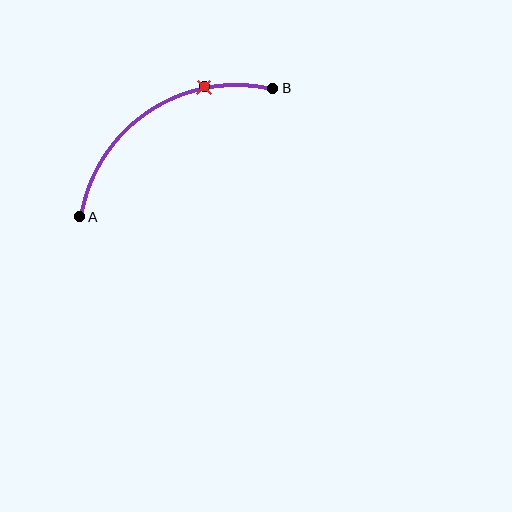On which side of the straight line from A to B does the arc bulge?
The arc bulges above the straight line connecting A and B.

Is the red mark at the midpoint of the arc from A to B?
No. The red mark lies on the arc but is closer to endpoint B. The arc midpoint would be at the point on the curve equidistant along the arc from both A and B.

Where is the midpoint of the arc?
The arc midpoint is the point on the curve farthest from the straight line joining A and B. It sits above that line.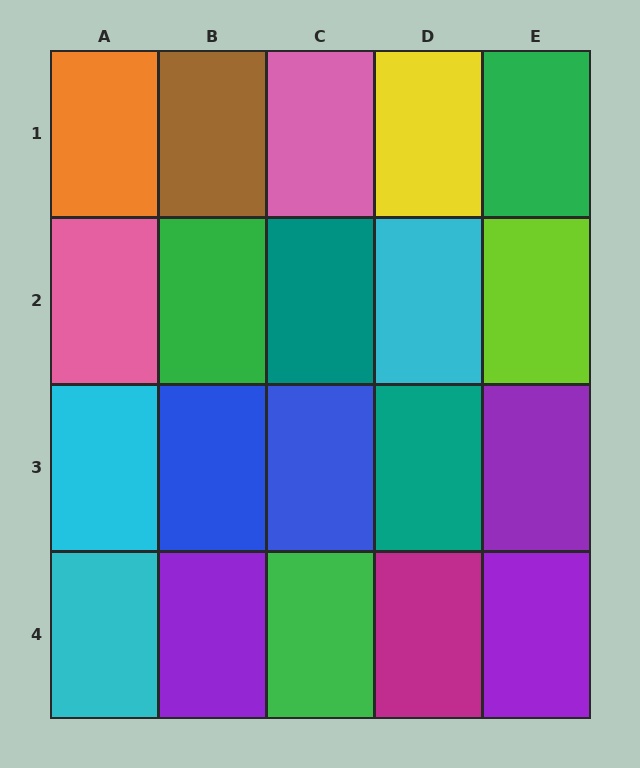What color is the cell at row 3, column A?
Cyan.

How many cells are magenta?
1 cell is magenta.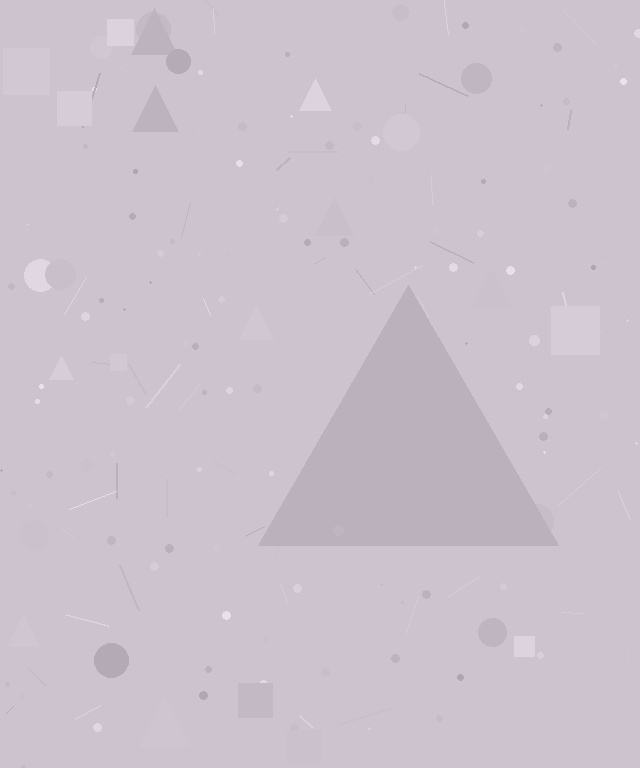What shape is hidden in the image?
A triangle is hidden in the image.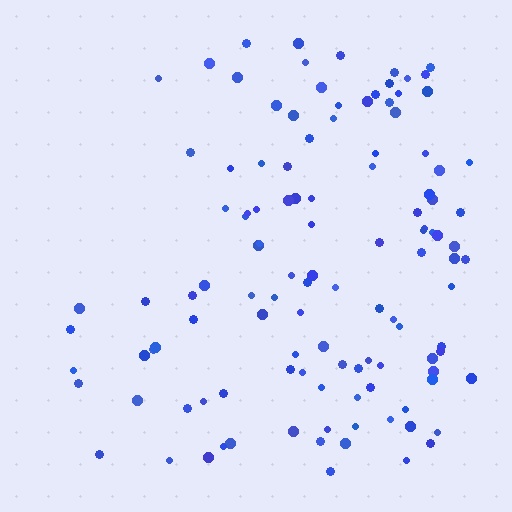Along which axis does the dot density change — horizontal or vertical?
Horizontal.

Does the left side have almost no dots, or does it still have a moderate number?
Still a moderate number, just noticeably fewer than the right.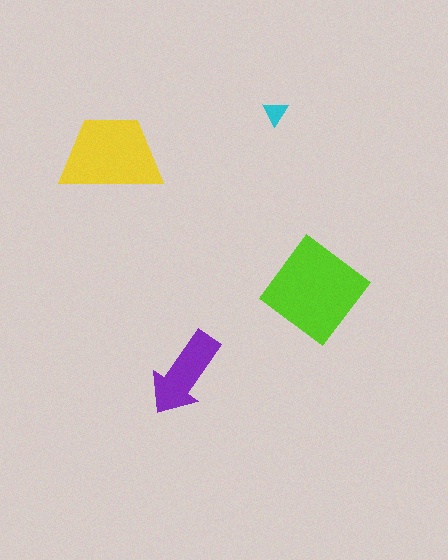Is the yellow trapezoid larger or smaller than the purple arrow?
Larger.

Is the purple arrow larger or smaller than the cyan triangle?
Larger.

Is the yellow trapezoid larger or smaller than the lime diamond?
Smaller.